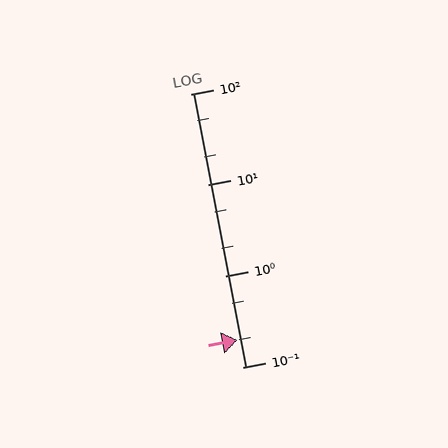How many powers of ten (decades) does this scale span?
The scale spans 3 decades, from 0.1 to 100.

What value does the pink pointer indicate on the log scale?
The pointer indicates approximately 0.2.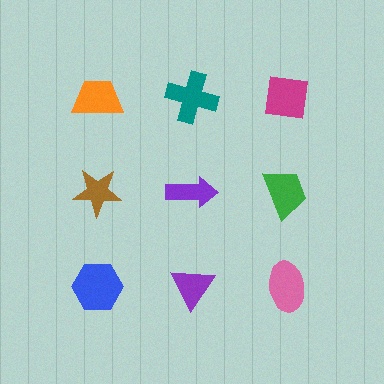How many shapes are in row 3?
3 shapes.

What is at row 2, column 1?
A brown star.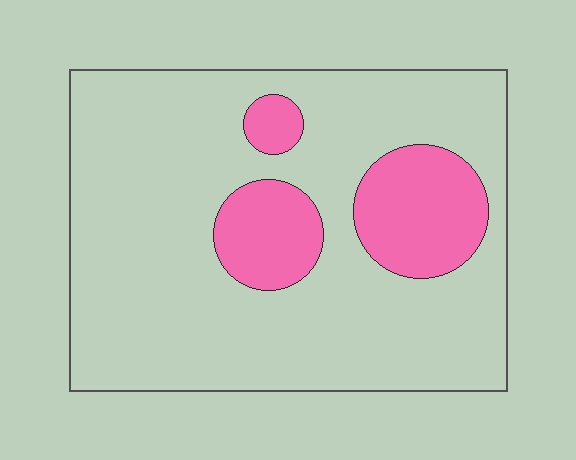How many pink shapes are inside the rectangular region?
3.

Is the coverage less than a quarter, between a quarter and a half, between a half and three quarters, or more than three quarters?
Less than a quarter.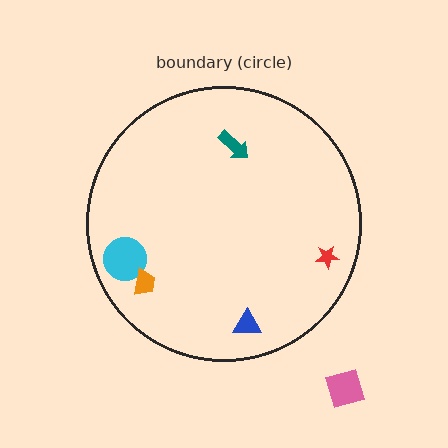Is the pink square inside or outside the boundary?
Outside.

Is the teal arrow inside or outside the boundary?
Inside.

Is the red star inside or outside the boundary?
Inside.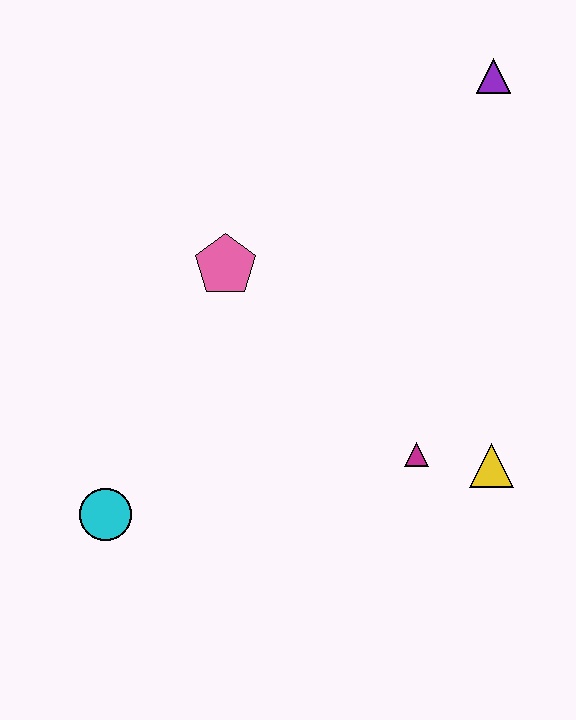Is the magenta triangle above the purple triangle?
No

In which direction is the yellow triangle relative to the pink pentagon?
The yellow triangle is to the right of the pink pentagon.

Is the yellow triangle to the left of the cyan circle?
No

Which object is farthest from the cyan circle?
The purple triangle is farthest from the cyan circle.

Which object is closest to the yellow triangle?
The magenta triangle is closest to the yellow triangle.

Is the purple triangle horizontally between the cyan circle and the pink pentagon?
No